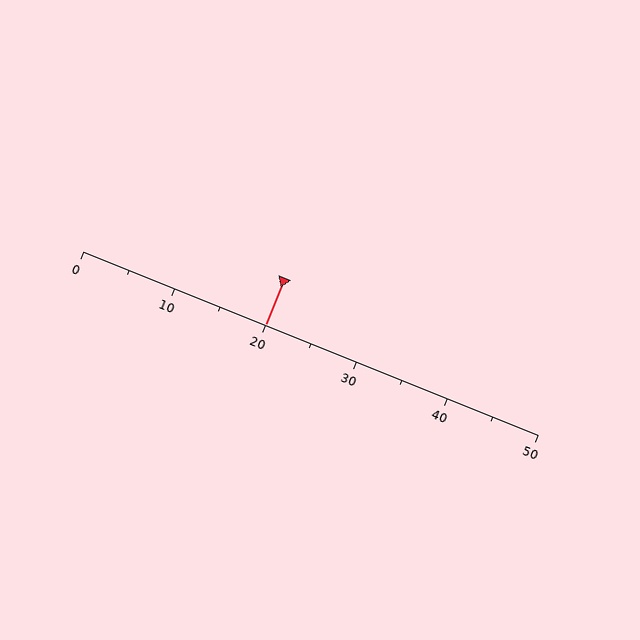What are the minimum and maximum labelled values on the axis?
The axis runs from 0 to 50.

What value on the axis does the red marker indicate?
The marker indicates approximately 20.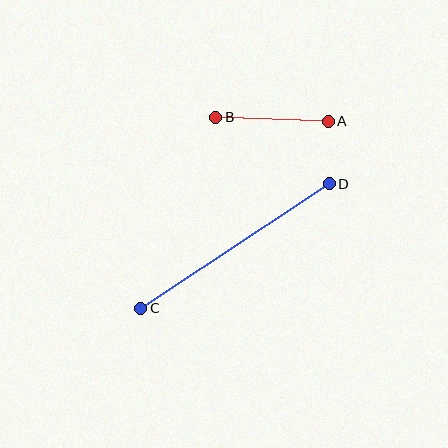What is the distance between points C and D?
The distance is approximately 226 pixels.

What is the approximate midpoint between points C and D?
The midpoint is at approximately (235, 246) pixels.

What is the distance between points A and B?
The distance is approximately 112 pixels.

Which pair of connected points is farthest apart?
Points C and D are farthest apart.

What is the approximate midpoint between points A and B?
The midpoint is at approximately (272, 119) pixels.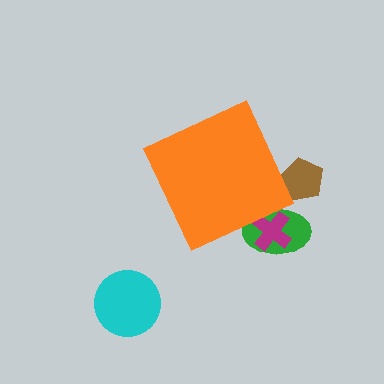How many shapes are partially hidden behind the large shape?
3 shapes are partially hidden.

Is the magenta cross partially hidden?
Yes, the magenta cross is partially hidden behind the orange diamond.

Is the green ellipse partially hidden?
Yes, the green ellipse is partially hidden behind the orange diamond.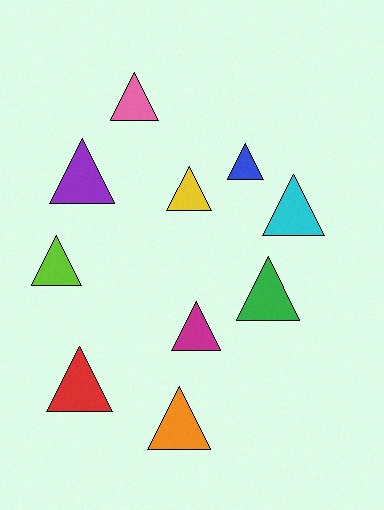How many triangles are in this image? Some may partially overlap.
There are 10 triangles.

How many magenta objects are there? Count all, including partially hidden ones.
There is 1 magenta object.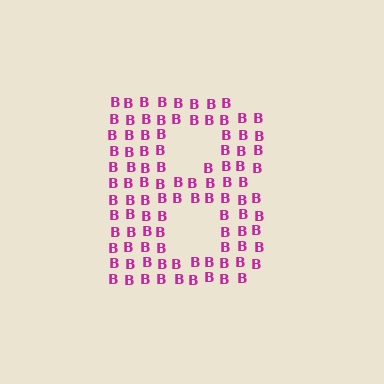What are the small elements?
The small elements are letter B's.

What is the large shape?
The large shape is the letter B.